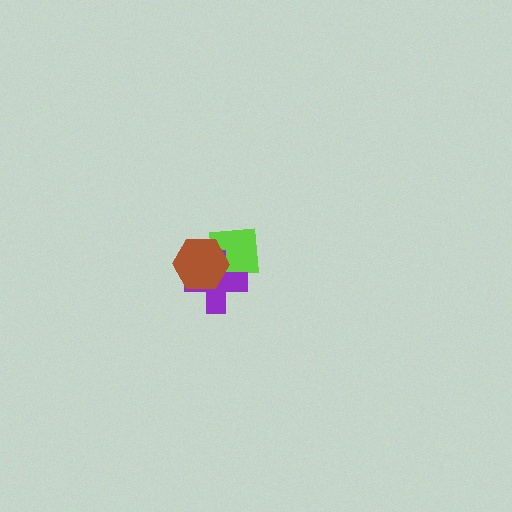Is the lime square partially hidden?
Yes, it is partially covered by another shape.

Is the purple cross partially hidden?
Yes, it is partially covered by another shape.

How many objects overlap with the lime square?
2 objects overlap with the lime square.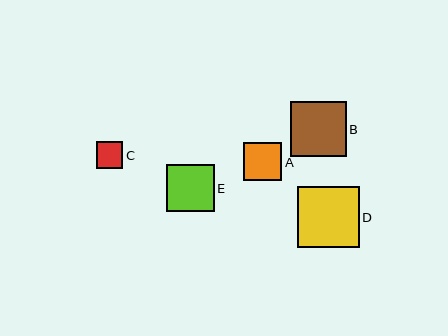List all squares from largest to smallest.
From largest to smallest: D, B, E, A, C.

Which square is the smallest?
Square C is the smallest with a size of approximately 26 pixels.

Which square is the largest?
Square D is the largest with a size of approximately 61 pixels.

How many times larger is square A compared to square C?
Square A is approximately 1.5 times the size of square C.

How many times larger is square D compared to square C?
Square D is approximately 2.3 times the size of square C.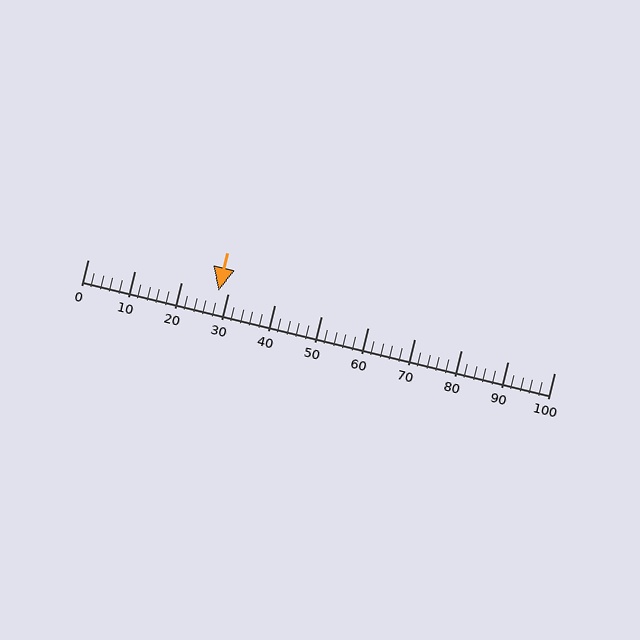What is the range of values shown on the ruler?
The ruler shows values from 0 to 100.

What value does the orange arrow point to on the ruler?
The orange arrow points to approximately 28.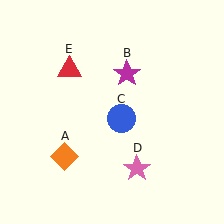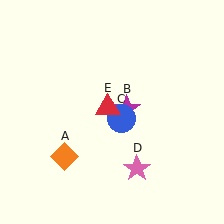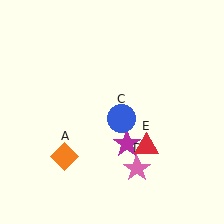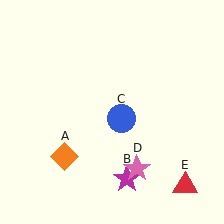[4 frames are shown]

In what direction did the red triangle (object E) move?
The red triangle (object E) moved down and to the right.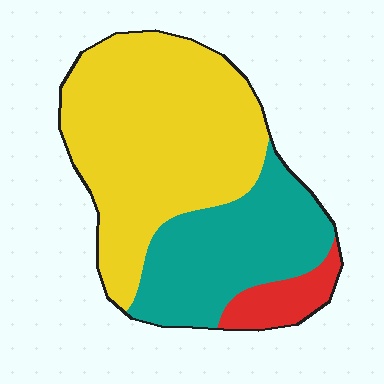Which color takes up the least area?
Red, at roughly 10%.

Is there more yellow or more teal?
Yellow.